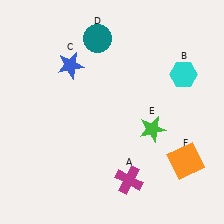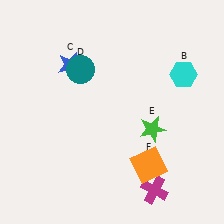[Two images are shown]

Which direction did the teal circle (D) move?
The teal circle (D) moved down.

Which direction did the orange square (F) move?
The orange square (F) moved left.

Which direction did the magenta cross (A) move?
The magenta cross (A) moved right.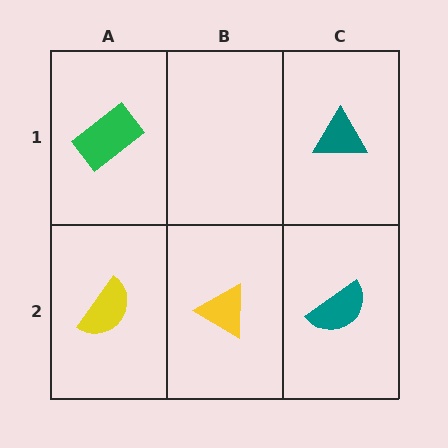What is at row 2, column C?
A teal semicircle.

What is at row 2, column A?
A yellow semicircle.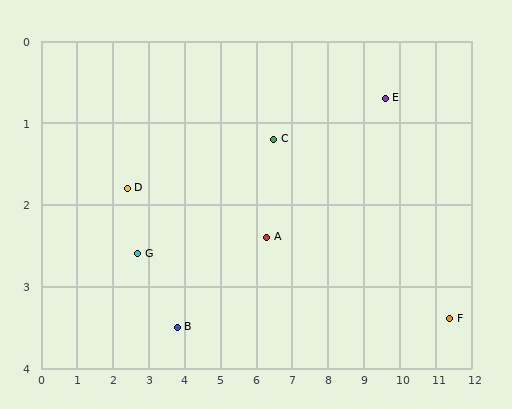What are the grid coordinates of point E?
Point E is at approximately (9.6, 0.7).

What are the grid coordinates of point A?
Point A is at approximately (6.3, 2.4).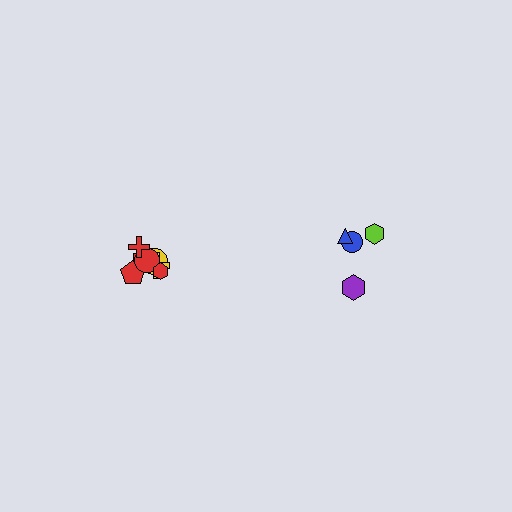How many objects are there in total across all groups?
There are 11 objects.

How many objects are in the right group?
There are 4 objects.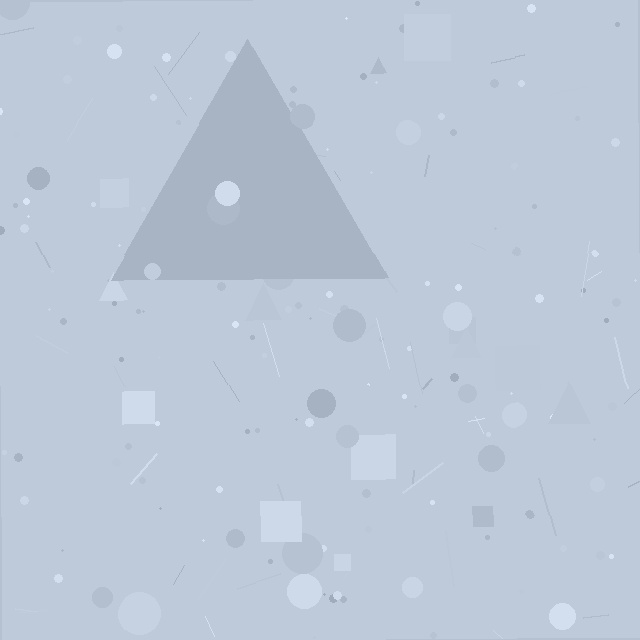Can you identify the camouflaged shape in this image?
The camouflaged shape is a triangle.